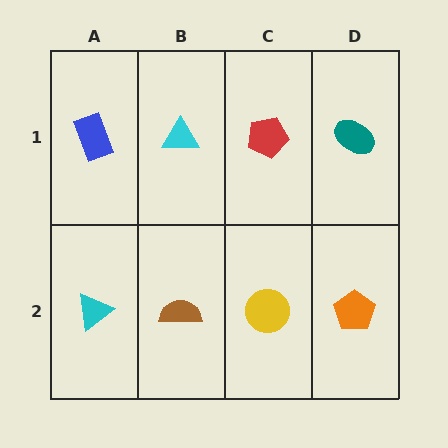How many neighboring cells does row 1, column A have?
2.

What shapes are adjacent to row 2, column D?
A teal ellipse (row 1, column D), a yellow circle (row 2, column C).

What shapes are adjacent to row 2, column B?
A cyan triangle (row 1, column B), a cyan triangle (row 2, column A), a yellow circle (row 2, column C).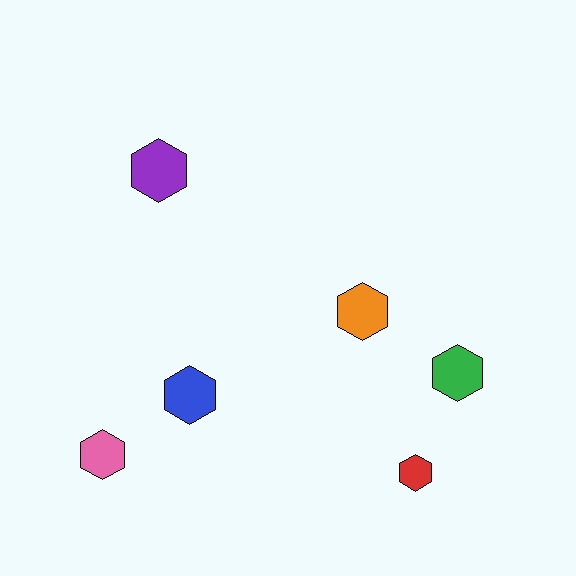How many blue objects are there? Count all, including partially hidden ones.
There is 1 blue object.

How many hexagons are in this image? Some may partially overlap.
There are 6 hexagons.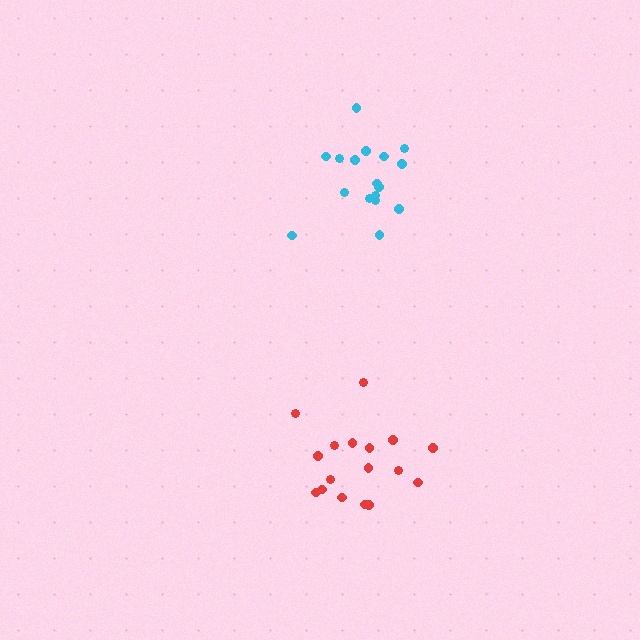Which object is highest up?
The cyan cluster is topmost.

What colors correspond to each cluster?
The clusters are colored: red, cyan.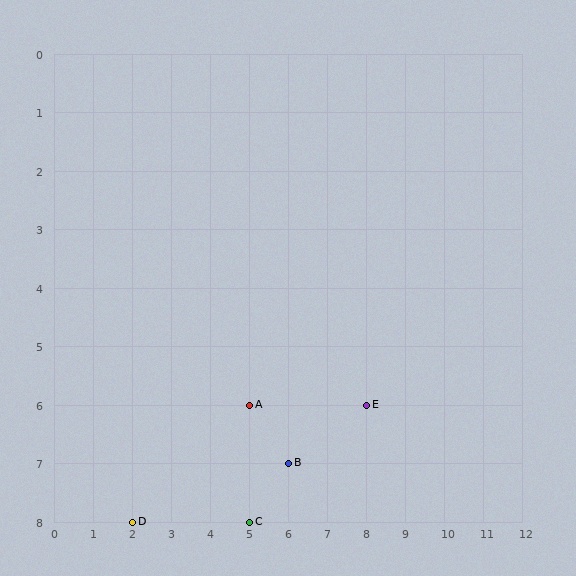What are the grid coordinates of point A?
Point A is at grid coordinates (5, 6).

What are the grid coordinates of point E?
Point E is at grid coordinates (8, 6).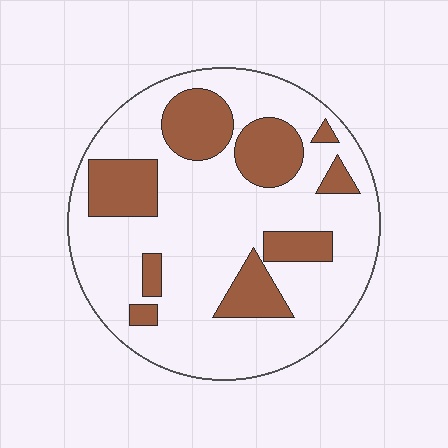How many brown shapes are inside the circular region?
9.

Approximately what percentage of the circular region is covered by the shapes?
Approximately 25%.